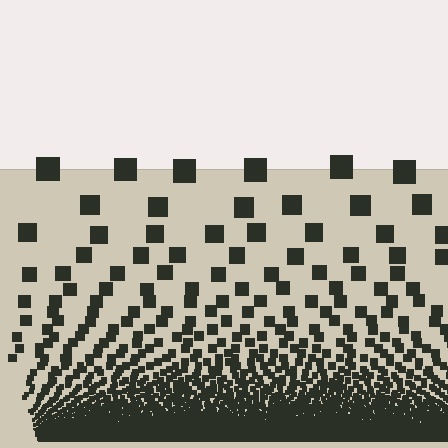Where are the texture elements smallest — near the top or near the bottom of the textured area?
Near the bottom.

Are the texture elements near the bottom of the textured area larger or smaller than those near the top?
Smaller. The gradient is inverted — elements near the bottom are smaller and denser.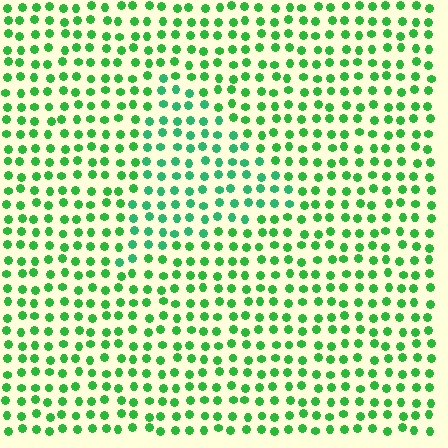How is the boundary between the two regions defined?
The boundary is defined purely by a slight shift in hue (about 23 degrees). Spacing, size, and orientation are identical on both sides.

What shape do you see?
I see a triangle.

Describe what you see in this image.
The image is filled with small green elements in a uniform arrangement. A triangle-shaped region is visible where the elements are tinted to a slightly different hue, forming a subtle color boundary.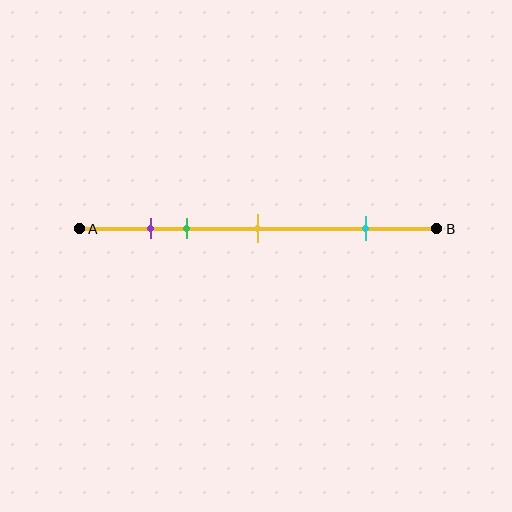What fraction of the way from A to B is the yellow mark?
The yellow mark is approximately 50% (0.5) of the way from A to B.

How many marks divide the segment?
There are 4 marks dividing the segment.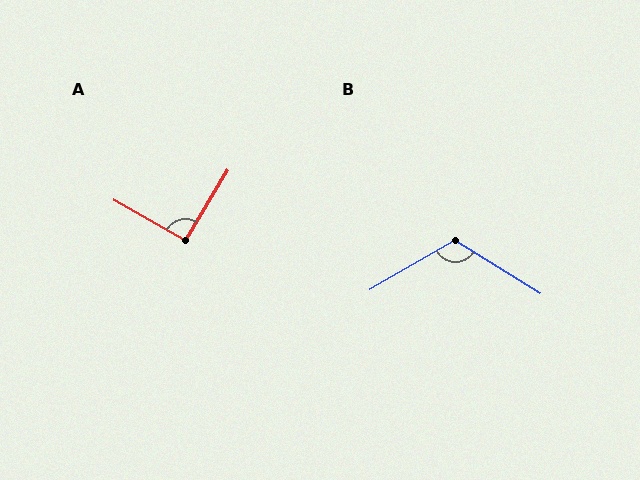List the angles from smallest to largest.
A (92°), B (118°).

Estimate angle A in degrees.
Approximately 92 degrees.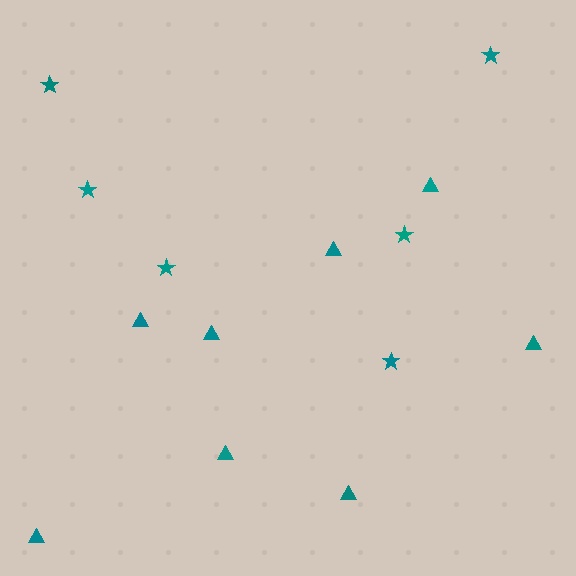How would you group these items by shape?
There are 2 groups: one group of stars (6) and one group of triangles (8).